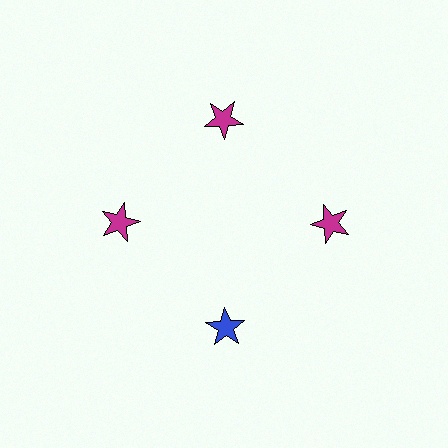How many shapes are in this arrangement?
There are 4 shapes arranged in a ring pattern.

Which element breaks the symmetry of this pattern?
The blue star at roughly the 6 o'clock position breaks the symmetry. All other shapes are magenta stars.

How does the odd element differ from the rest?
It has a different color: blue instead of magenta.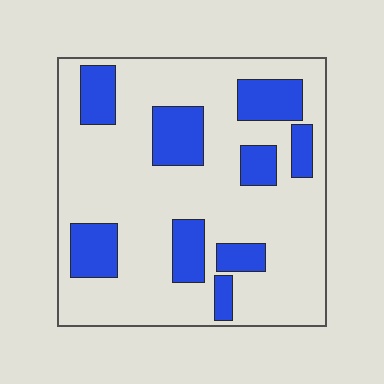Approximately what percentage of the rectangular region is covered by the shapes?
Approximately 25%.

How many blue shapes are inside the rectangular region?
9.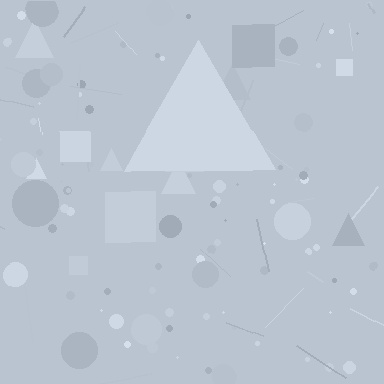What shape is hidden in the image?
A triangle is hidden in the image.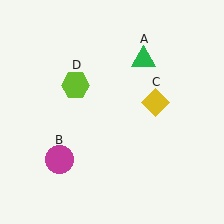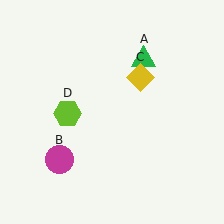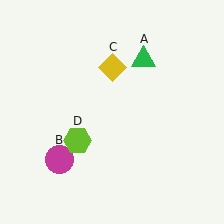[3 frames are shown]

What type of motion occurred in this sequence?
The yellow diamond (object C), lime hexagon (object D) rotated counterclockwise around the center of the scene.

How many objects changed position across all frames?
2 objects changed position: yellow diamond (object C), lime hexagon (object D).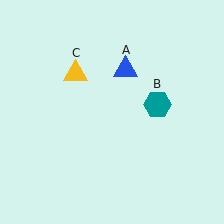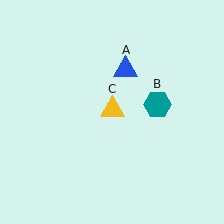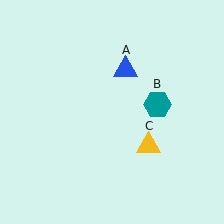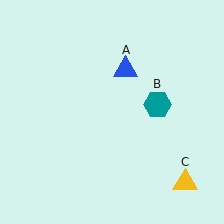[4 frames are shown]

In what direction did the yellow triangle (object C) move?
The yellow triangle (object C) moved down and to the right.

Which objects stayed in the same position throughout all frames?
Blue triangle (object A) and teal hexagon (object B) remained stationary.